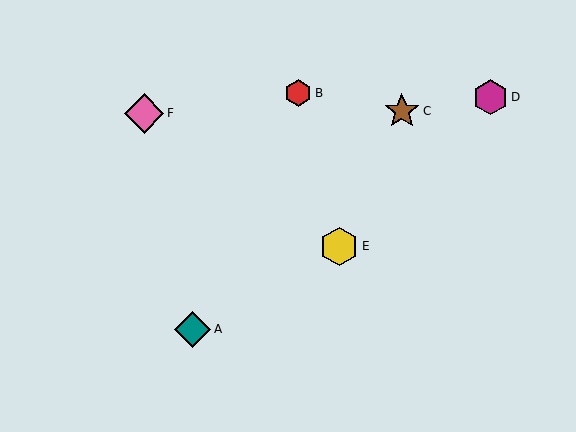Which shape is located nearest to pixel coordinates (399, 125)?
The brown star (labeled C) at (402, 111) is nearest to that location.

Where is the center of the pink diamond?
The center of the pink diamond is at (144, 113).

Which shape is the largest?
The pink diamond (labeled F) is the largest.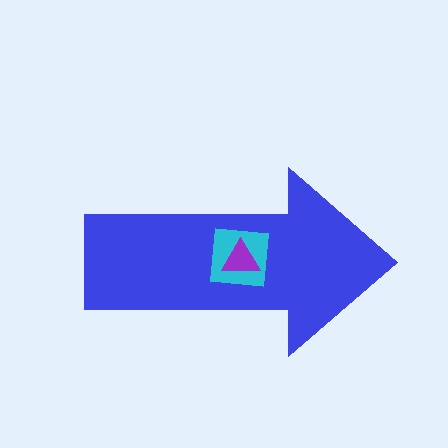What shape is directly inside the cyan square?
The purple triangle.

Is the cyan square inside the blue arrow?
Yes.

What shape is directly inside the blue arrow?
The cyan square.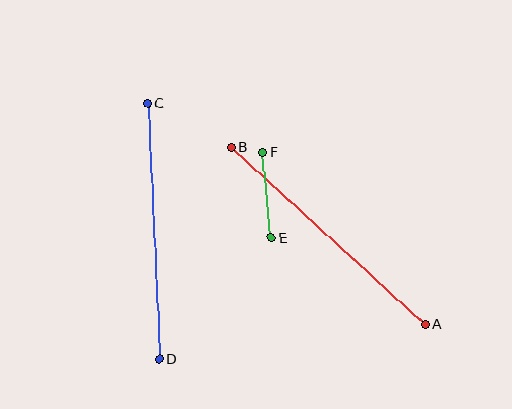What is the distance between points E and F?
The distance is approximately 86 pixels.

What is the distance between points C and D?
The distance is approximately 256 pixels.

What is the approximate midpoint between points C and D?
The midpoint is at approximately (154, 231) pixels.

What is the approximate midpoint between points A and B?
The midpoint is at approximately (328, 236) pixels.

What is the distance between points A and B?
The distance is approximately 263 pixels.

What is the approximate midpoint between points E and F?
The midpoint is at approximately (267, 195) pixels.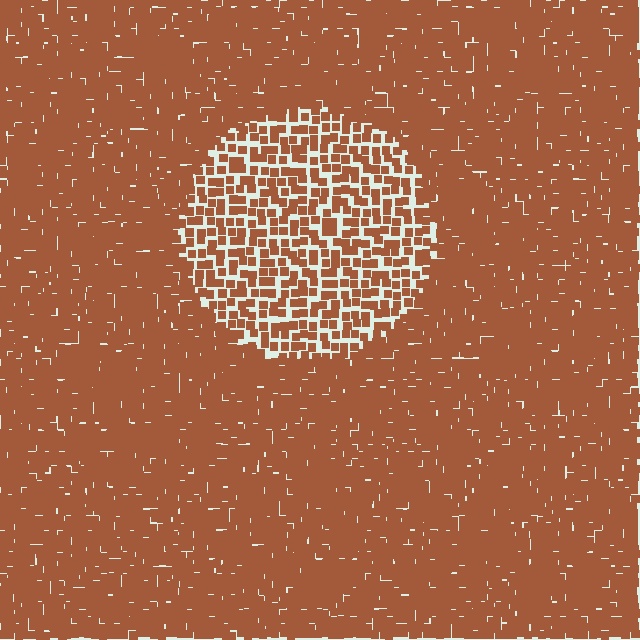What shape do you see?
I see a circle.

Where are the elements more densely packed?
The elements are more densely packed outside the circle boundary.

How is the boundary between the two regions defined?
The boundary is defined by a change in element density (approximately 2.1x ratio). All elements are the same color, size, and shape.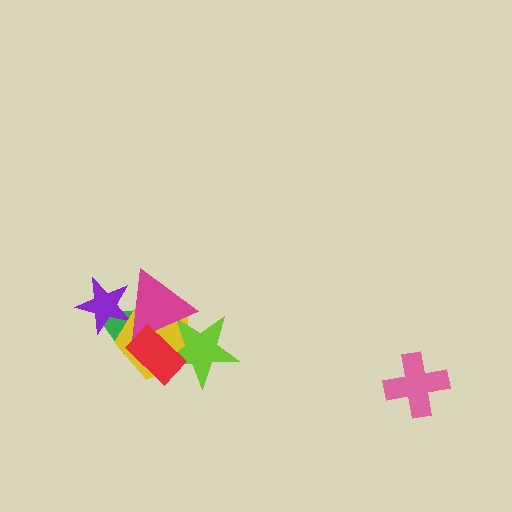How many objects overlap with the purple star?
3 objects overlap with the purple star.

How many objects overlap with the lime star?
3 objects overlap with the lime star.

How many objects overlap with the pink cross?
0 objects overlap with the pink cross.